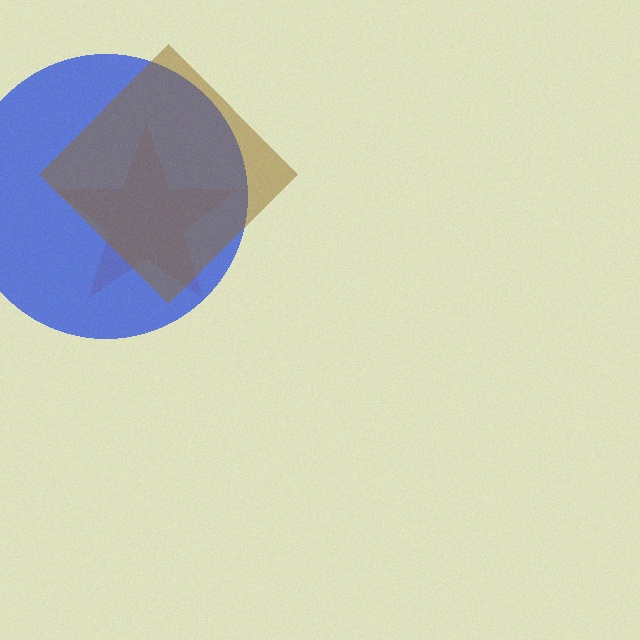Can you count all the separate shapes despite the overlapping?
Yes, there are 3 separate shapes.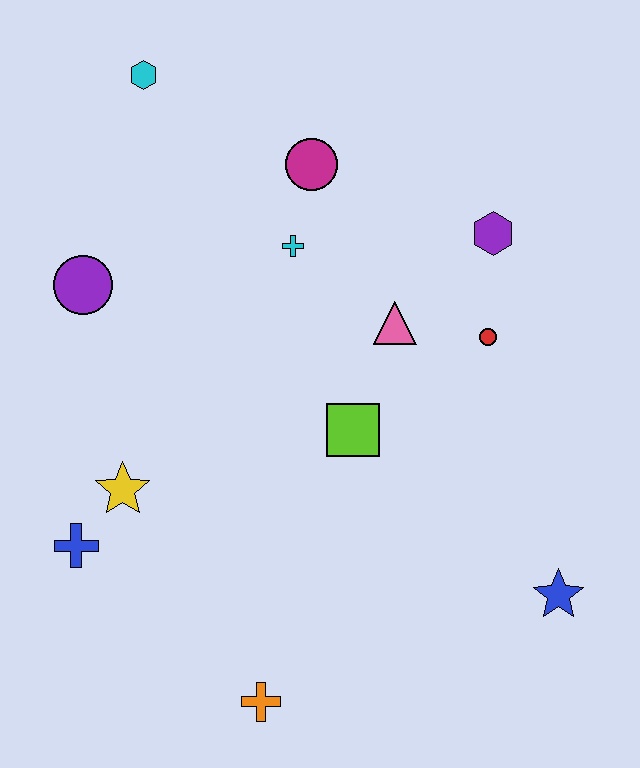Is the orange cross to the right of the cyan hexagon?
Yes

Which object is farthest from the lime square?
The cyan hexagon is farthest from the lime square.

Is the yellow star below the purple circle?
Yes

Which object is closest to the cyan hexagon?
The magenta circle is closest to the cyan hexagon.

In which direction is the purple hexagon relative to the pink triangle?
The purple hexagon is to the right of the pink triangle.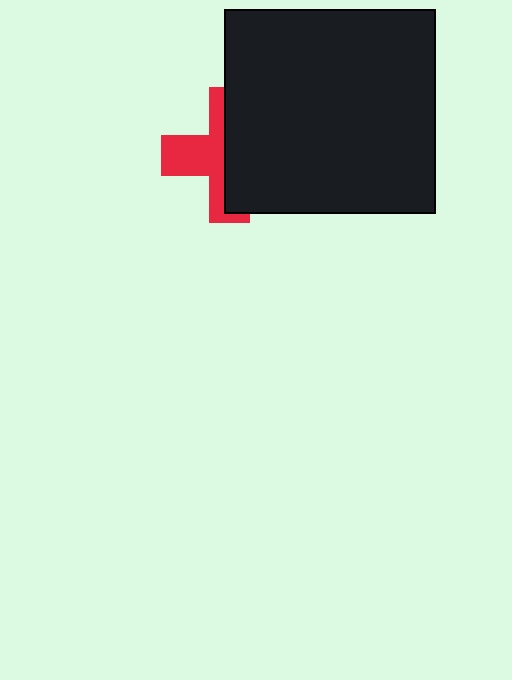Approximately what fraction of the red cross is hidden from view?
Roughly 56% of the red cross is hidden behind the black rectangle.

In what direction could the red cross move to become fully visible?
The red cross could move left. That would shift it out from behind the black rectangle entirely.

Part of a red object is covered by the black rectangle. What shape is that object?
It is a cross.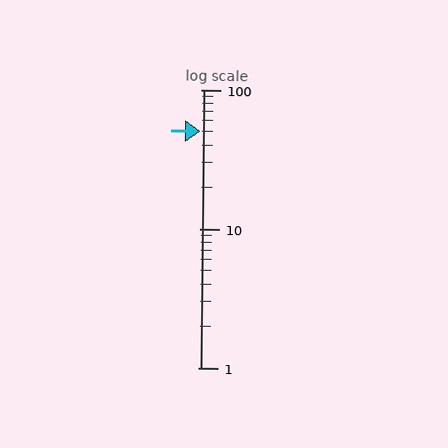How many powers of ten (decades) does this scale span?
The scale spans 2 decades, from 1 to 100.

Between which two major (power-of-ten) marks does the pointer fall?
The pointer is between 10 and 100.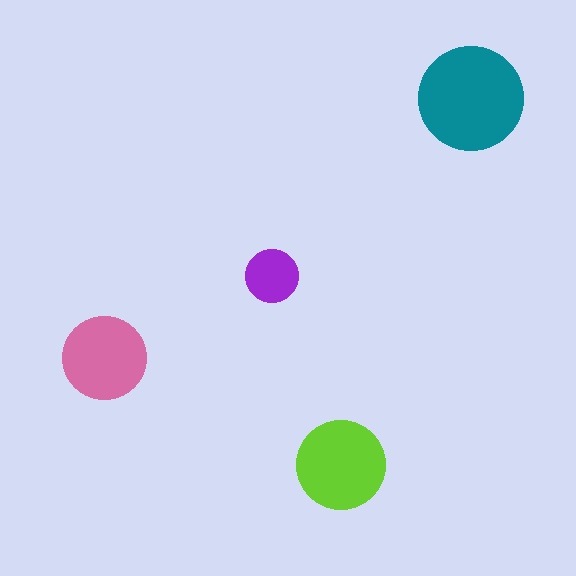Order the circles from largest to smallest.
the teal one, the lime one, the pink one, the purple one.